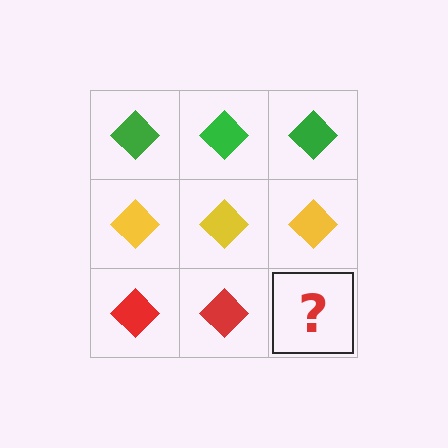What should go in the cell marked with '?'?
The missing cell should contain a red diamond.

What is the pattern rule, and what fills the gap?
The rule is that each row has a consistent color. The gap should be filled with a red diamond.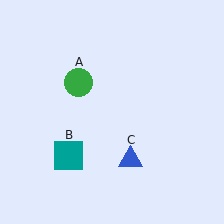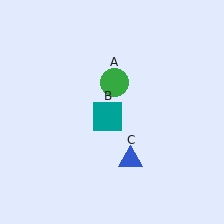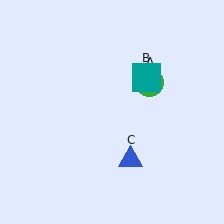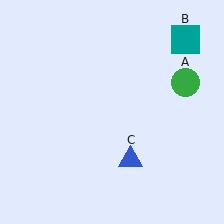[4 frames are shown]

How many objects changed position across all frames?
2 objects changed position: green circle (object A), teal square (object B).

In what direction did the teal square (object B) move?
The teal square (object B) moved up and to the right.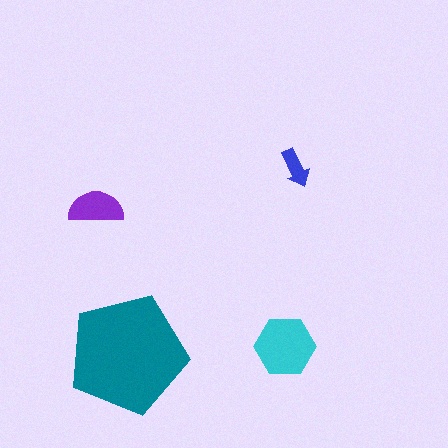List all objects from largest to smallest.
The teal pentagon, the cyan hexagon, the purple semicircle, the blue arrow.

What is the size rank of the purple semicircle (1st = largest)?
3rd.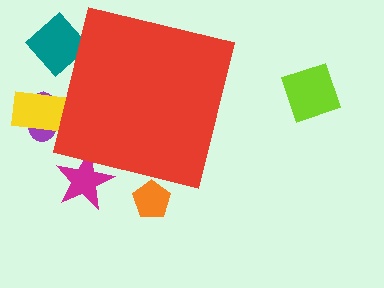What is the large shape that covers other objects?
A red square.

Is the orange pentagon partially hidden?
Yes, the orange pentagon is partially hidden behind the red square.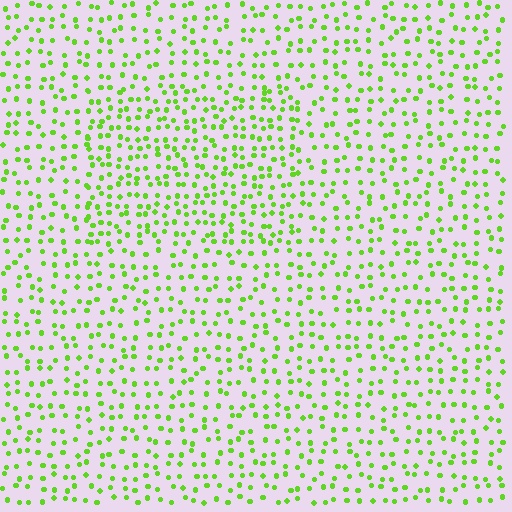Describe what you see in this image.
The image contains small lime elements arranged at two different densities. A rectangle-shaped region is visible where the elements are more densely packed than the surrounding area.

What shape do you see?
I see a rectangle.